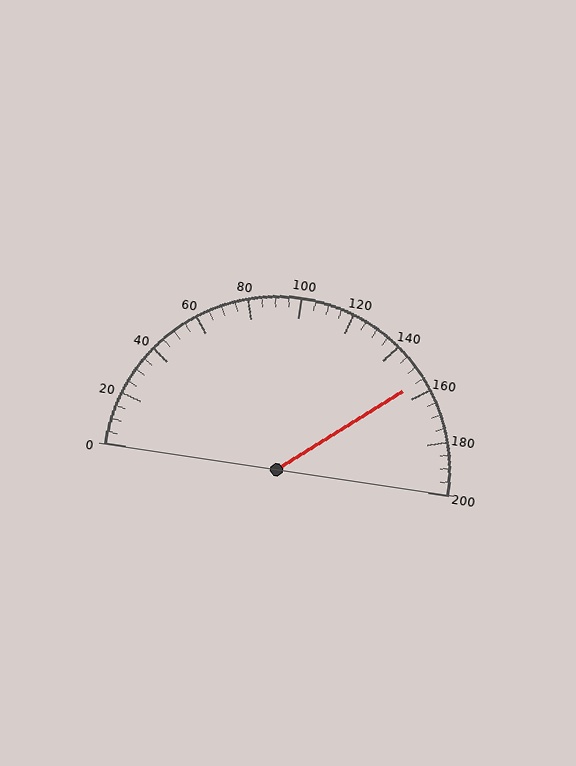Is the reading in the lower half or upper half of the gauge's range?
The reading is in the upper half of the range (0 to 200).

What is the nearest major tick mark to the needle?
The nearest major tick mark is 160.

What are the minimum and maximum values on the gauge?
The gauge ranges from 0 to 200.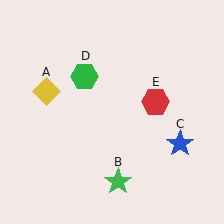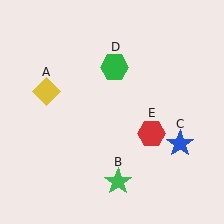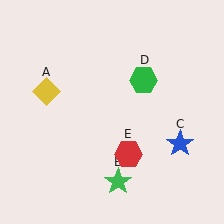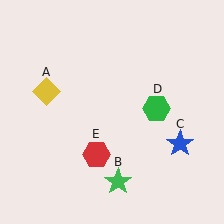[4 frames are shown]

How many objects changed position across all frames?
2 objects changed position: green hexagon (object D), red hexagon (object E).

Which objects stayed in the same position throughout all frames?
Yellow diamond (object A) and green star (object B) and blue star (object C) remained stationary.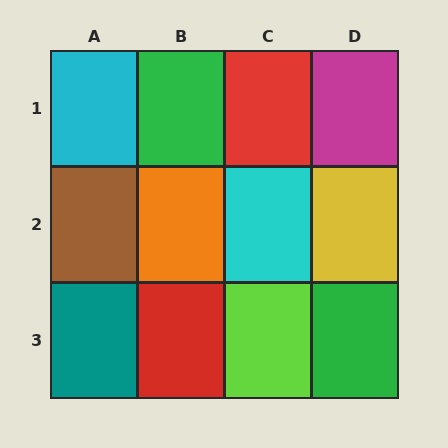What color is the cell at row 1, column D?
Magenta.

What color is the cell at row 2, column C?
Cyan.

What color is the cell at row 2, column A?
Brown.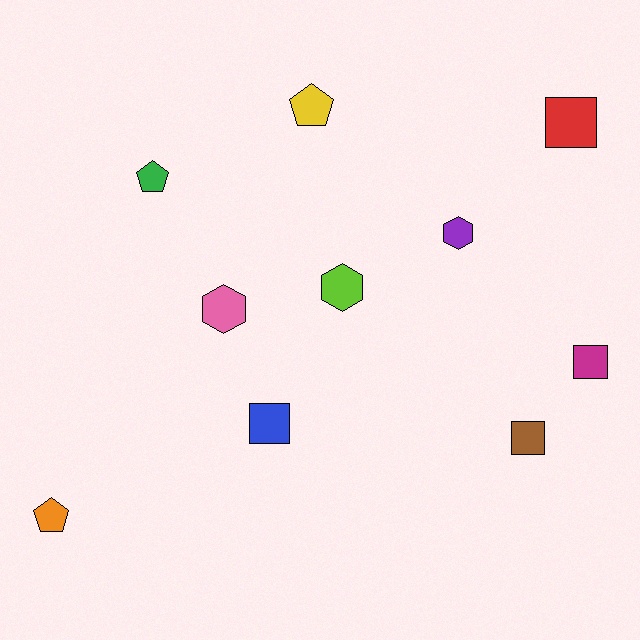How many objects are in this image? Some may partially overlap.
There are 10 objects.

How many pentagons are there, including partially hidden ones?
There are 3 pentagons.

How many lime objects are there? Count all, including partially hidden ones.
There is 1 lime object.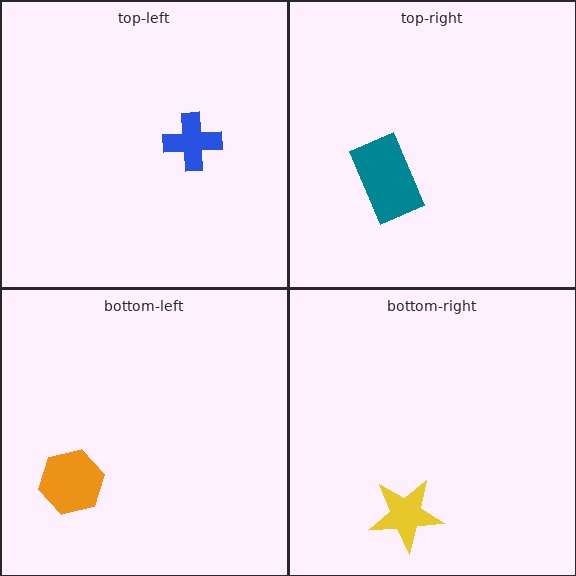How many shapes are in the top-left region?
1.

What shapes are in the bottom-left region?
The orange hexagon.